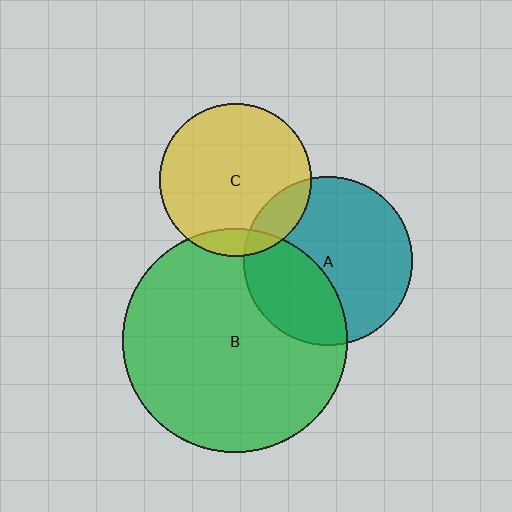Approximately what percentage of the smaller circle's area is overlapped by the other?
Approximately 15%.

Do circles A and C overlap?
Yes.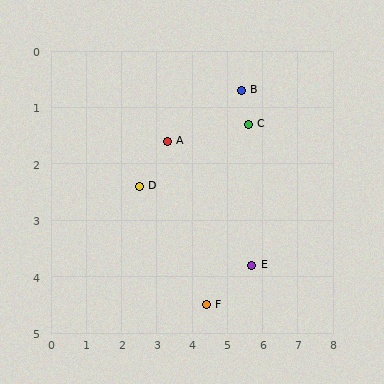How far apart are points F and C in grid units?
Points F and C are about 3.4 grid units apart.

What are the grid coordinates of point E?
Point E is at approximately (5.7, 3.8).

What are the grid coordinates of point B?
Point B is at approximately (5.4, 0.7).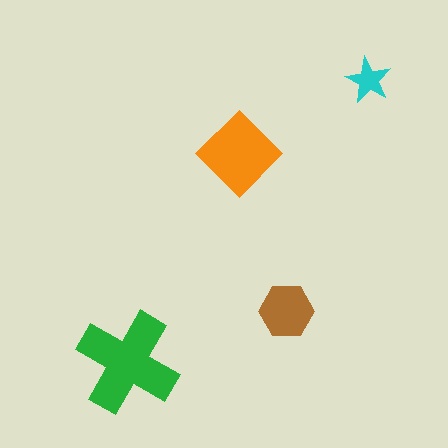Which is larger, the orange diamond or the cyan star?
The orange diamond.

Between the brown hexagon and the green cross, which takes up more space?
The green cross.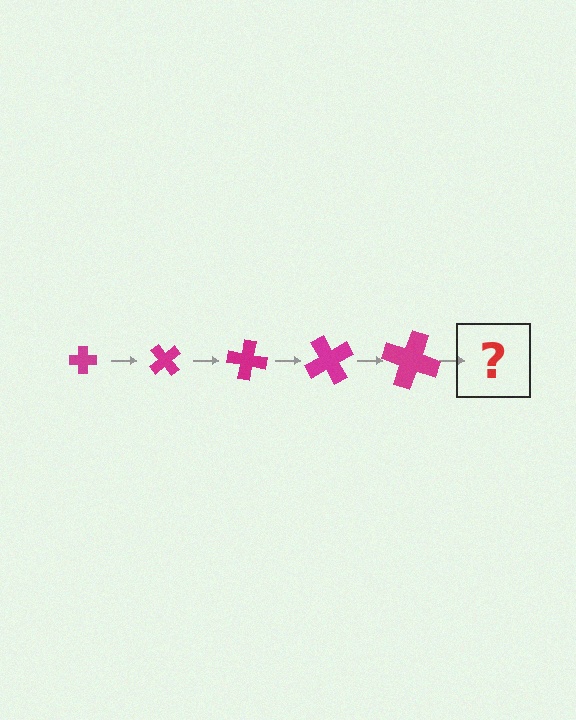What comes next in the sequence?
The next element should be a cross, larger than the previous one and rotated 250 degrees from the start.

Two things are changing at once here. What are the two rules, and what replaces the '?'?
The two rules are that the cross grows larger each step and it rotates 50 degrees each step. The '?' should be a cross, larger than the previous one and rotated 250 degrees from the start.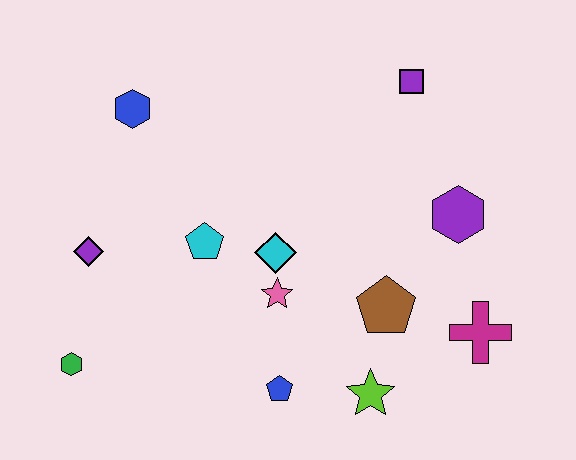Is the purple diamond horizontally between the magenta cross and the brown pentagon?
No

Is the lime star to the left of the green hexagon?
No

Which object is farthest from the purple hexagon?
The green hexagon is farthest from the purple hexagon.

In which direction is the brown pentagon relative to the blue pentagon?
The brown pentagon is to the right of the blue pentagon.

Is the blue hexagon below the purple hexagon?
No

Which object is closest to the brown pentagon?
The lime star is closest to the brown pentagon.